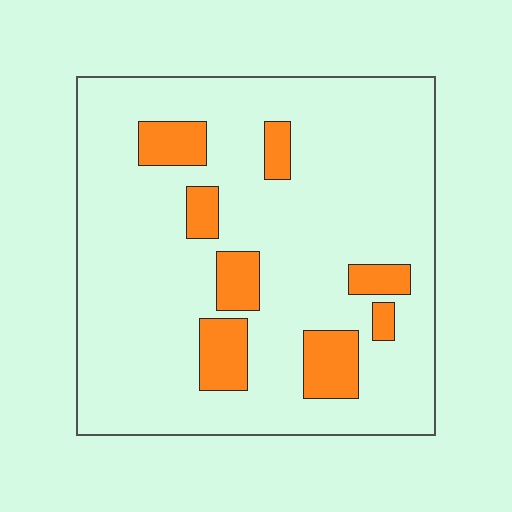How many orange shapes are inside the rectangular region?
8.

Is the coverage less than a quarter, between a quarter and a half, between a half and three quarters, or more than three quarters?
Less than a quarter.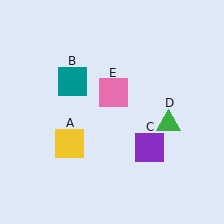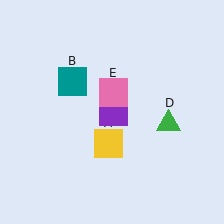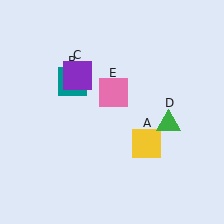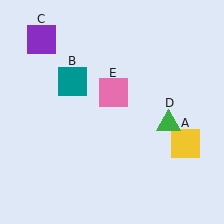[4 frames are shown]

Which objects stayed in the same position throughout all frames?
Teal square (object B) and green triangle (object D) and pink square (object E) remained stationary.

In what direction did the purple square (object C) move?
The purple square (object C) moved up and to the left.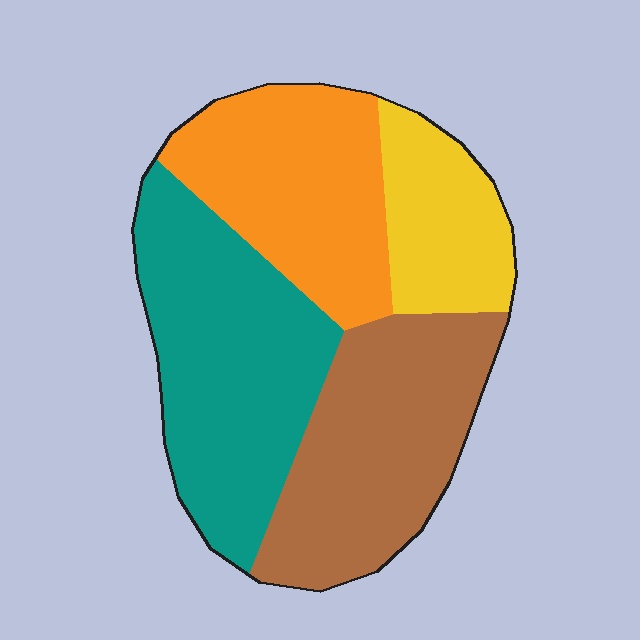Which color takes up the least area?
Yellow, at roughly 15%.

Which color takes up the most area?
Teal, at roughly 30%.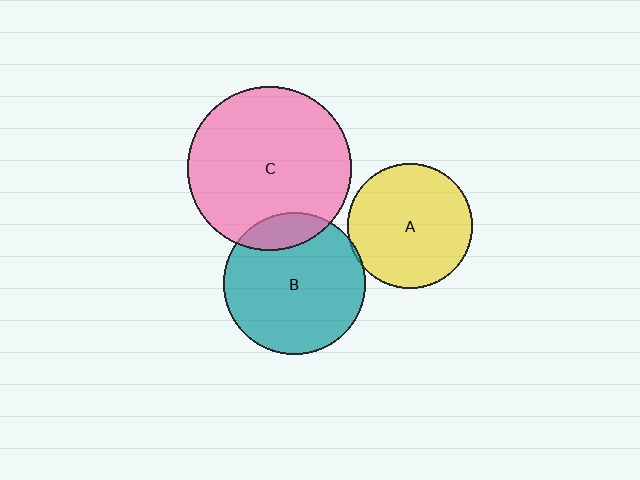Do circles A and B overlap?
Yes.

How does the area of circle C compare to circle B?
Approximately 1.3 times.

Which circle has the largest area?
Circle C (pink).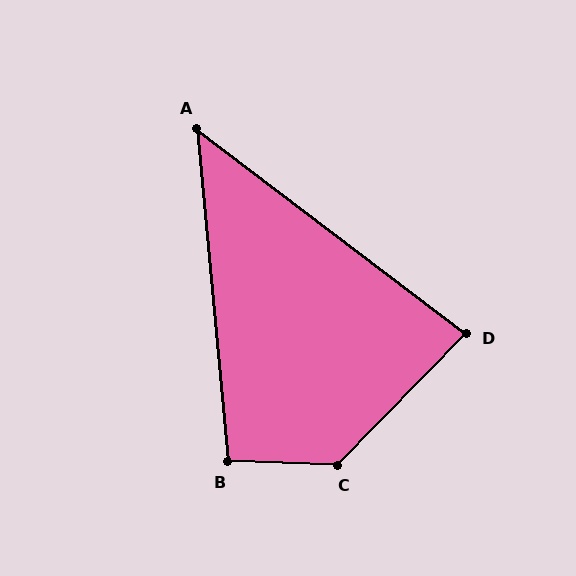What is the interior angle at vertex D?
Approximately 83 degrees (acute).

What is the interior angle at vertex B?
Approximately 97 degrees (obtuse).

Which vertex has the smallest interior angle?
A, at approximately 47 degrees.